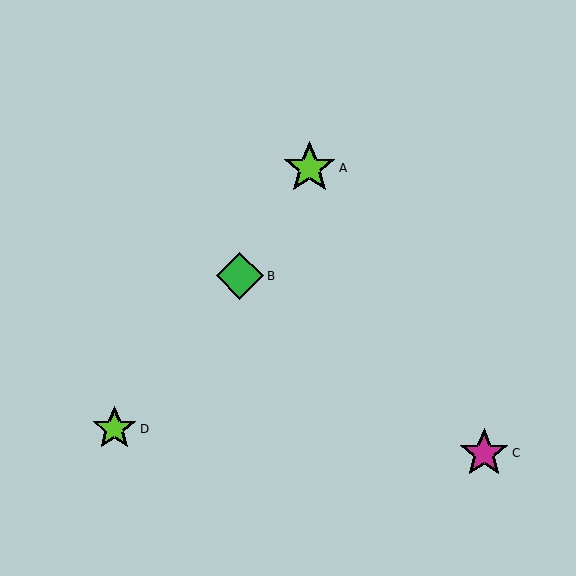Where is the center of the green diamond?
The center of the green diamond is at (240, 276).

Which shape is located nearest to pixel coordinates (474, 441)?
The magenta star (labeled C) at (484, 453) is nearest to that location.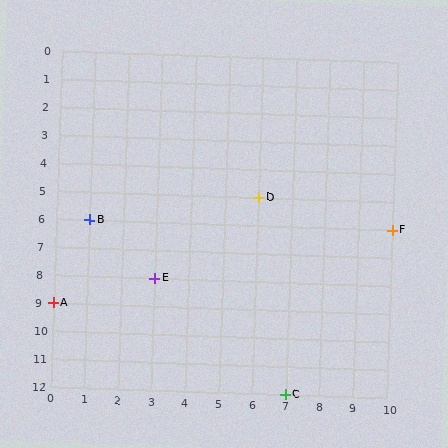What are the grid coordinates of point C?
Point C is at grid coordinates (7, 12).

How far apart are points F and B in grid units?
Points F and B are 9 columns apart.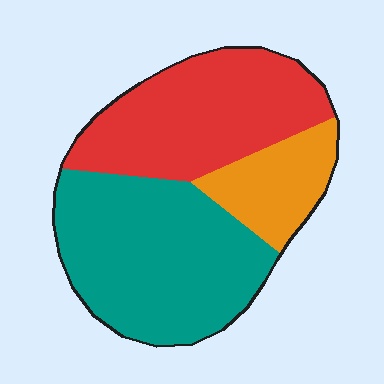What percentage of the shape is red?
Red takes up about three eighths (3/8) of the shape.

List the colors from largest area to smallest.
From largest to smallest: teal, red, orange.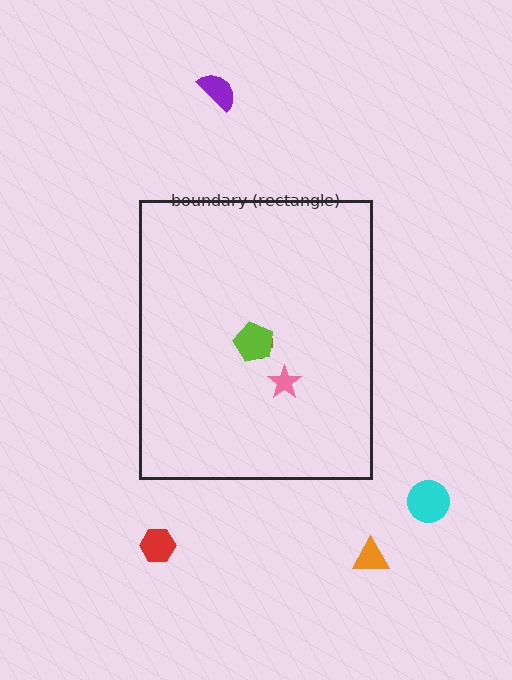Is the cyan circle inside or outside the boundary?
Outside.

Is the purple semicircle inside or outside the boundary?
Outside.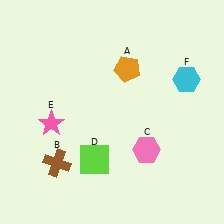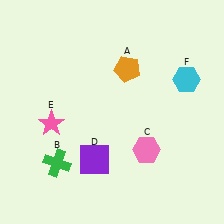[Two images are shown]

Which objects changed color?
B changed from brown to green. D changed from lime to purple.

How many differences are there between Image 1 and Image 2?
There are 2 differences between the two images.